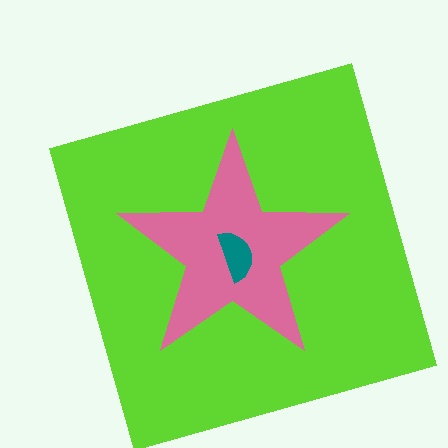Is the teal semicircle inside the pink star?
Yes.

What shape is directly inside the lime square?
The pink star.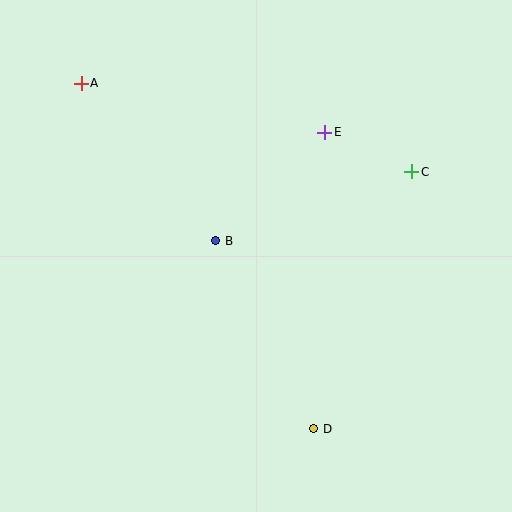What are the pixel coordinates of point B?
Point B is at (216, 241).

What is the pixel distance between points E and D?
The distance between E and D is 297 pixels.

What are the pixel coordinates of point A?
Point A is at (81, 83).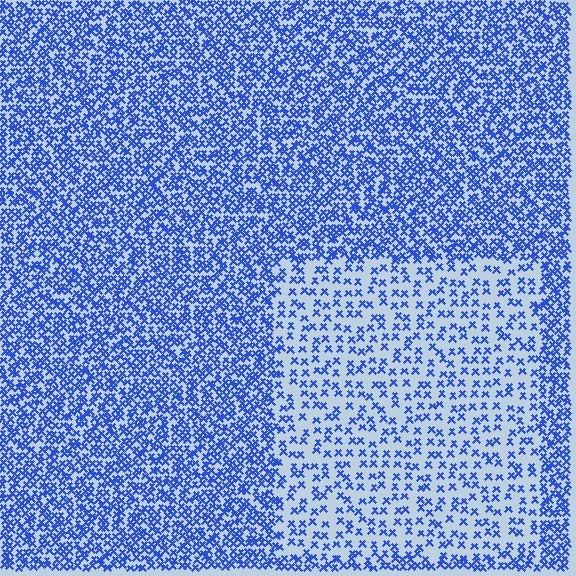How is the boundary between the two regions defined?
The boundary is defined by a change in element density (approximately 2.4x ratio). All elements are the same color, size, and shape.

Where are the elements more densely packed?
The elements are more densely packed outside the rectangle boundary.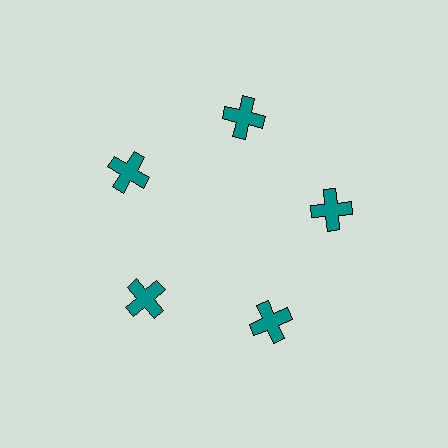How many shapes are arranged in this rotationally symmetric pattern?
There are 5 shapes, arranged in 5 groups of 1.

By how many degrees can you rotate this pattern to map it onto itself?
The pattern maps onto itself every 72 degrees of rotation.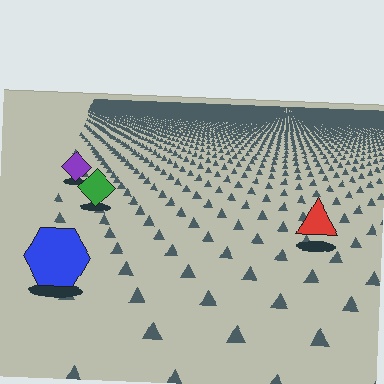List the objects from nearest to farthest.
From nearest to farthest: the blue hexagon, the red triangle, the green diamond, the purple diamond.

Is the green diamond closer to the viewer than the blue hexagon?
No. The blue hexagon is closer — you can tell from the texture gradient: the ground texture is coarser near it.